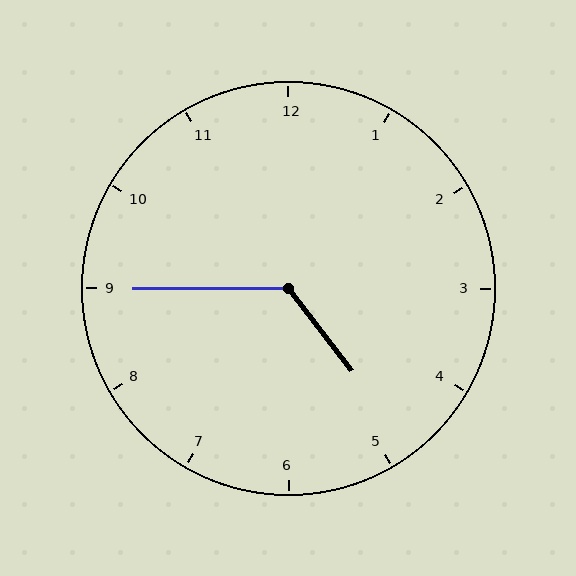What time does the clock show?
4:45.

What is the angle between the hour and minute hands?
Approximately 128 degrees.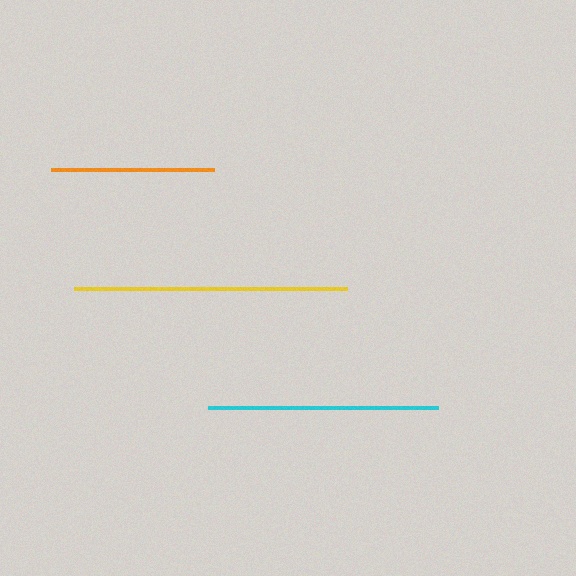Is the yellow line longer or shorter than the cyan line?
The yellow line is longer than the cyan line.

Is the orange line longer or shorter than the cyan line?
The cyan line is longer than the orange line.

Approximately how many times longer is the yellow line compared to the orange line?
The yellow line is approximately 1.7 times the length of the orange line.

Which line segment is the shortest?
The orange line is the shortest at approximately 163 pixels.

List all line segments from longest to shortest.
From longest to shortest: yellow, cyan, orange.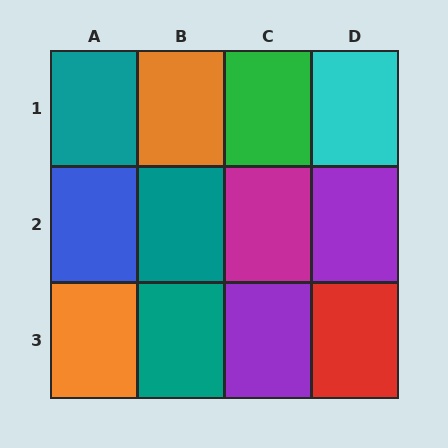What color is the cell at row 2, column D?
Purple.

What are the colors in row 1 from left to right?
Teal, orange, green, cyan.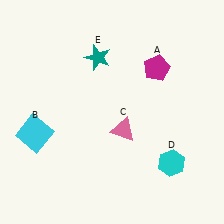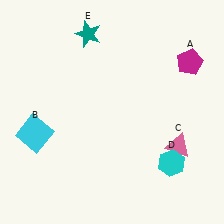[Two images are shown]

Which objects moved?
The objects that moved are: the magenta pentagon (A), the pink triangle (C), the teal star (E).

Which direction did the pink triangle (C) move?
The pink triangle (C) moved right.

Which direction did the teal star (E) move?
The teal star (E) moved up.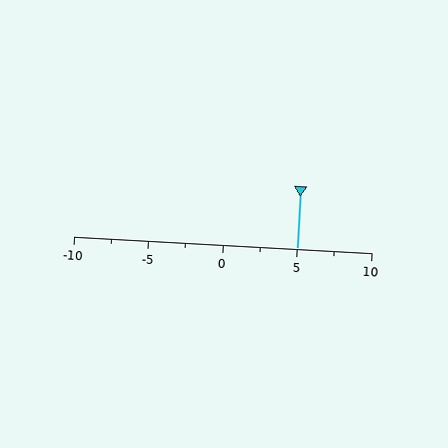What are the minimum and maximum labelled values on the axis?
The axis runs from -10 to 10.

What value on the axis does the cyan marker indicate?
The marker indicates approximately 5.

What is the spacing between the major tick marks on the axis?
The major ticks are spaced 5 apart.